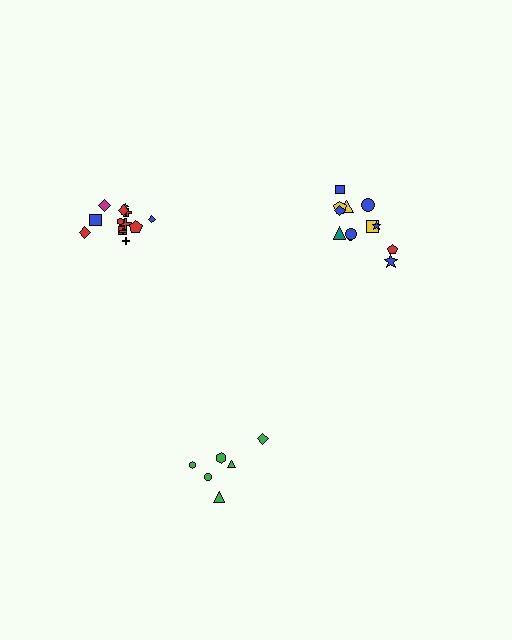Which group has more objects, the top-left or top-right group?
The top-left group.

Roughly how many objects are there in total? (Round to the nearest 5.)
Roughly 35 objects in total.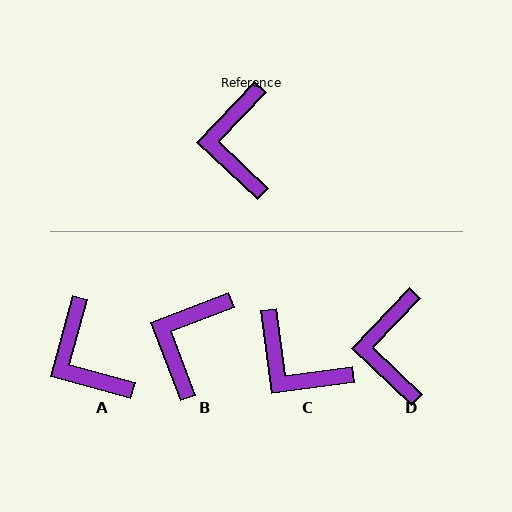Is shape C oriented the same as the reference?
No, it is off by about 51 degrees.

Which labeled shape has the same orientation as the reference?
D.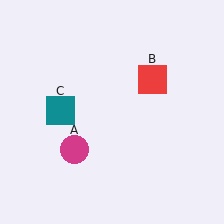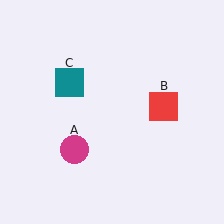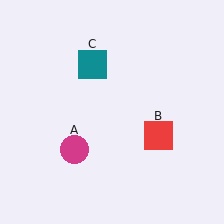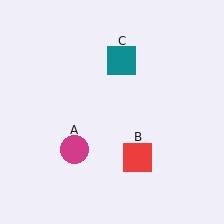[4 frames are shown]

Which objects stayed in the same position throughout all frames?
Magenta circle (object A) remained stationary.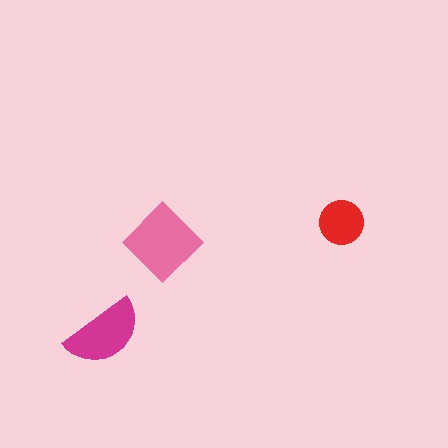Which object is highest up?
The red circle is topmost.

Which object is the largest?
The pink diamond.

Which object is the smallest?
The red circle.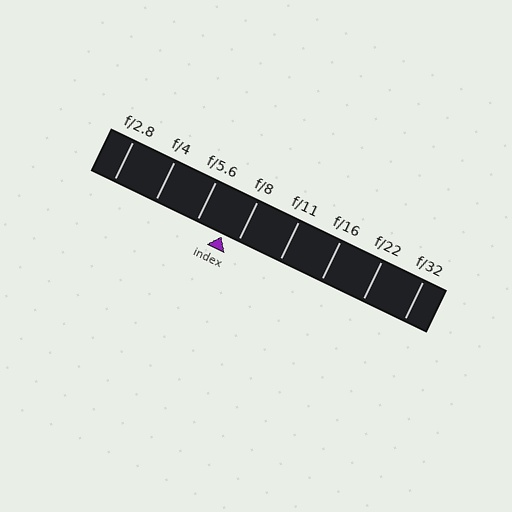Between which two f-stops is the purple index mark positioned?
The index mark is between f/5.6 and f/8.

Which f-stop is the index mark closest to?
The index mark is closest to f/8.